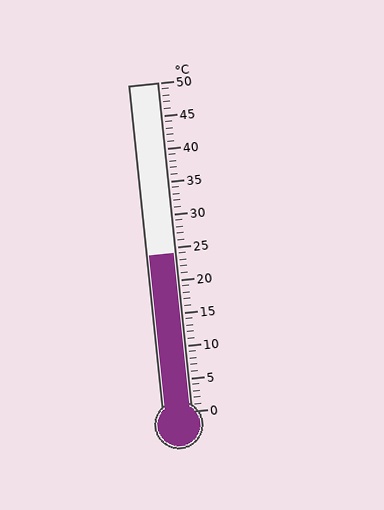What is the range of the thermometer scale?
The thermometer scale ranges from 0°C to 50°C.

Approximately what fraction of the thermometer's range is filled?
The thermometer is filled to approximately 50% of its range.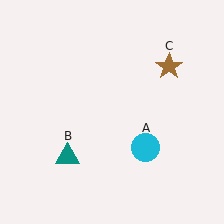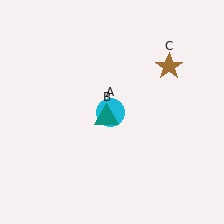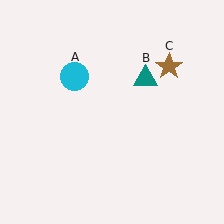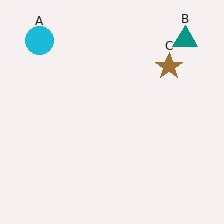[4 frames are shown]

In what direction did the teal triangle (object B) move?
The teal triangle (object B) moved up and to the right.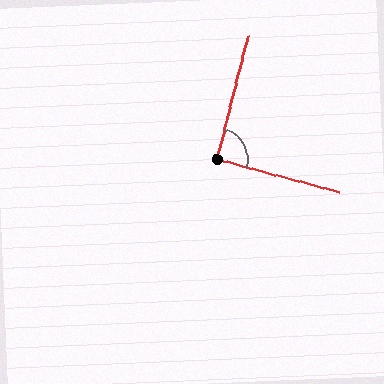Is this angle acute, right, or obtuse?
It is approximately a right angle.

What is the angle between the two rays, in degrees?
Approximately 91 degrees.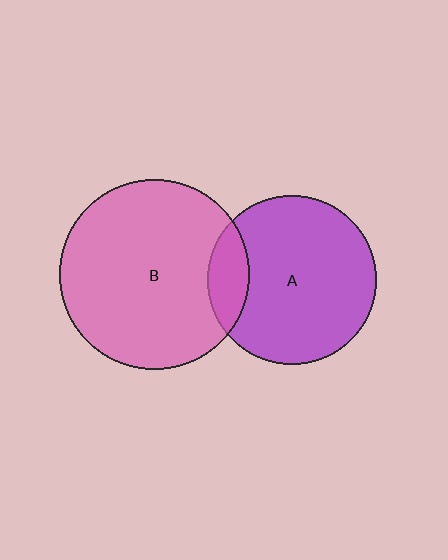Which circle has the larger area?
Circle B (pink).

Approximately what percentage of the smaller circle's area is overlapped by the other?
Approximately 15%.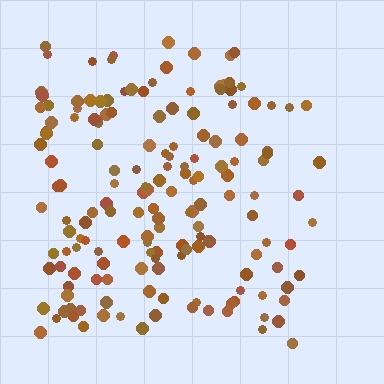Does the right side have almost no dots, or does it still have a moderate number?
Still a moderate number, just noticeably fewer than the left.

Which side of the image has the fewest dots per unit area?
The right.